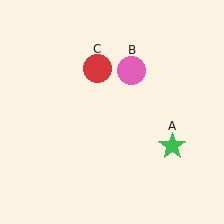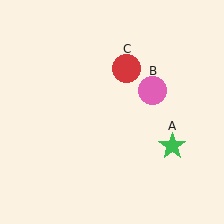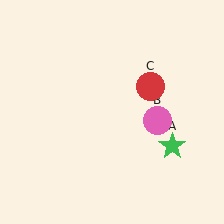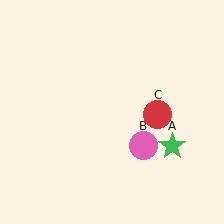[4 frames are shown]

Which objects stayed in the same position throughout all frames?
Green star (object A) remained stationary.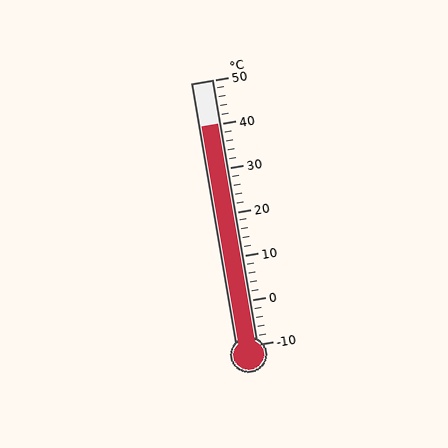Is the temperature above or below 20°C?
The temperature is above 20°C.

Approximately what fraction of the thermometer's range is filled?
The thermometer is filled to approximately 85% of its range.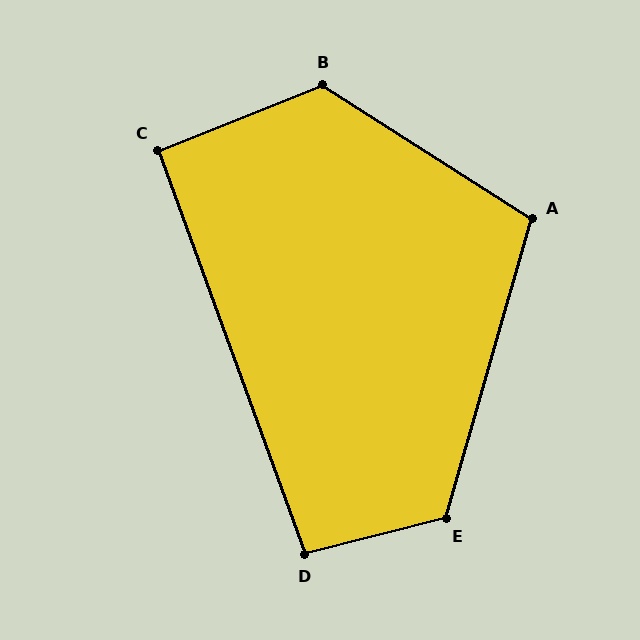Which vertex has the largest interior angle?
B, at approximately 126 degrees.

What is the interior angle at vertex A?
Approximately 107 degrees (obtuse).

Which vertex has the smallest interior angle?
C, at approximately 92 degrees.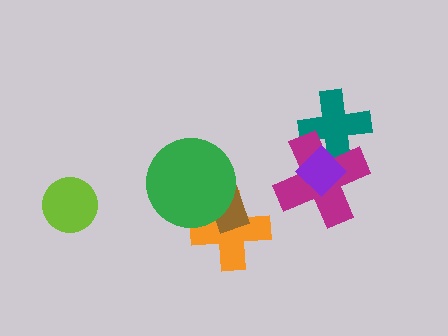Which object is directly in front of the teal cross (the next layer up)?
The magenta cross is directly in front of the teal cross.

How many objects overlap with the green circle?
2 objects overlap with the green circle.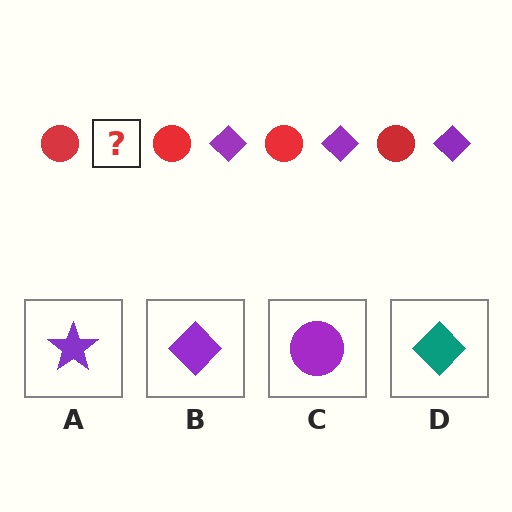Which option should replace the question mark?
Option B.